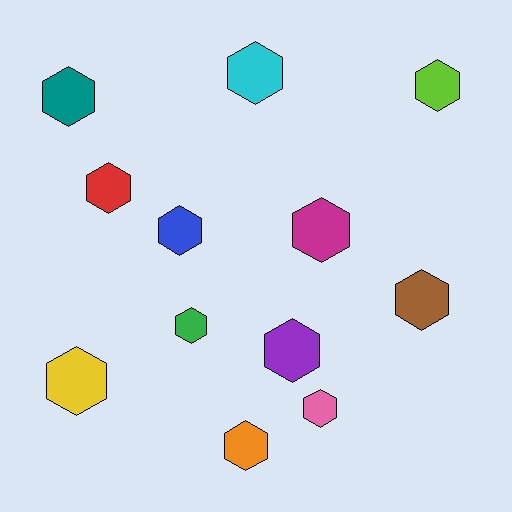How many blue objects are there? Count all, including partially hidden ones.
There is 1 blue object.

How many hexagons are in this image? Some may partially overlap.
There are 12 hexagons.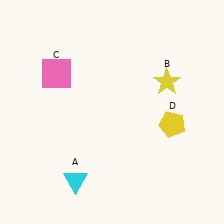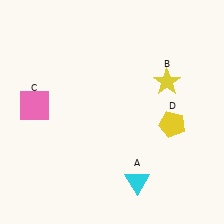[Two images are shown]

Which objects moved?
The objects that moved are: the cyan triangle (A), the pink square (C).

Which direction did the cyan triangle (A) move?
The cyan triangle (A) moved right.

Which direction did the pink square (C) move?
The pink square (C) moved down.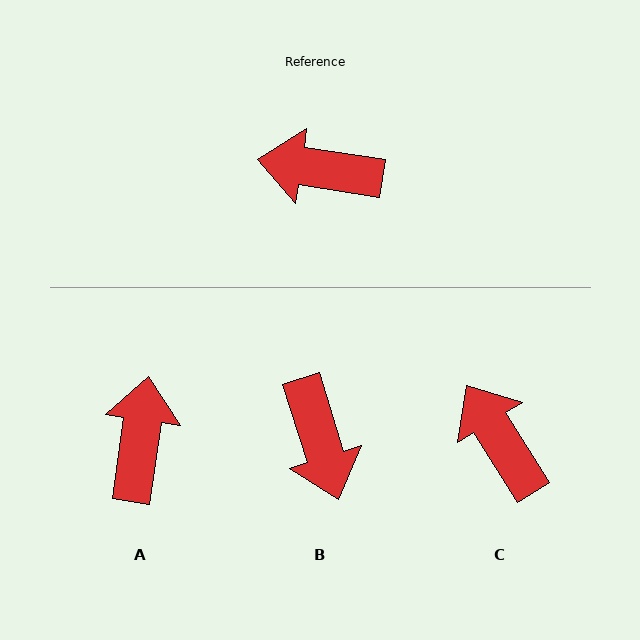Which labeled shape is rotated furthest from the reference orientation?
B, about 116 degrees away.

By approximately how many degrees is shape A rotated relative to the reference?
Approximately 89 degrees clockwise.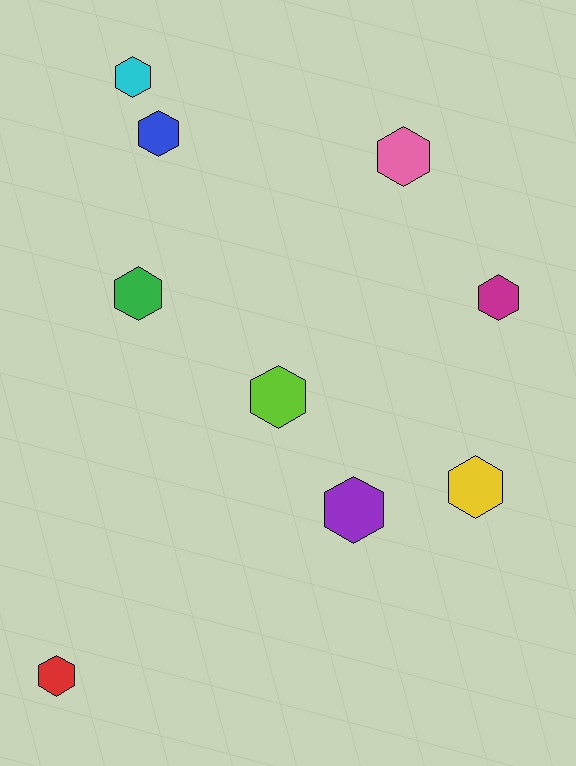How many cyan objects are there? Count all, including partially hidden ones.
There is 1 cyan object.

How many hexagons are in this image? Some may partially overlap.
There are 9 hexagons.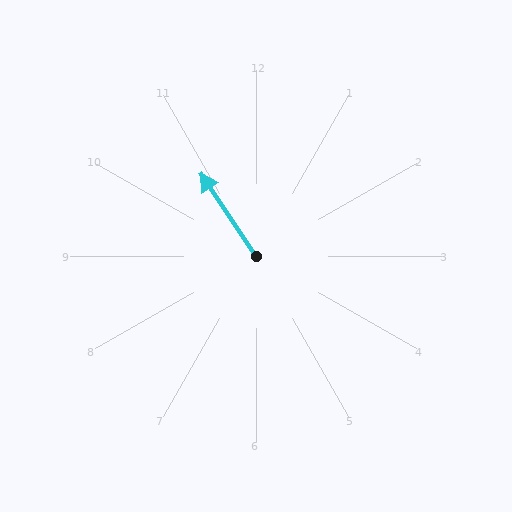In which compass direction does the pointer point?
Northwest.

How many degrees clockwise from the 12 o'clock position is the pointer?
Approximately 326 degrees.